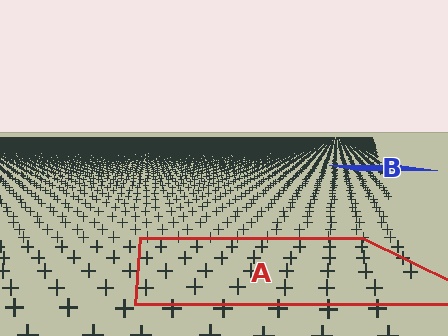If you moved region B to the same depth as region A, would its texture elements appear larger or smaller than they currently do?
They would appear larger. At a closer depth, the same texture elements are projected at a bigger on-screen size.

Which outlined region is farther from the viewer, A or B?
Region B is farther from the viewer — the texture elements inside it appear smaller and more densely packed.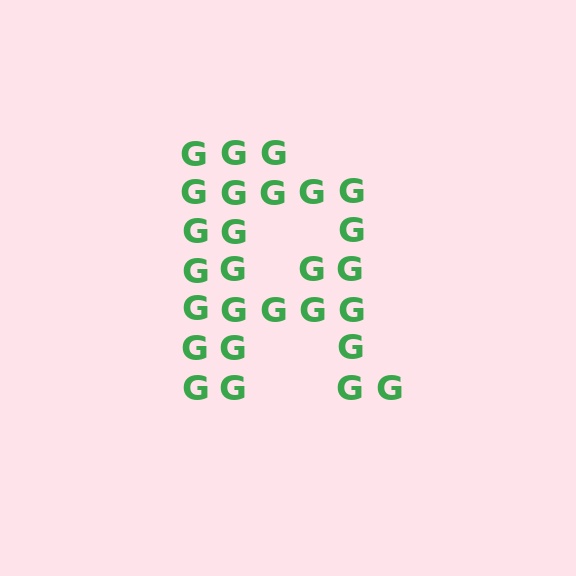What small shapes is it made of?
It is made of small letter G's.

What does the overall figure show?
The overall figure shows the letter R.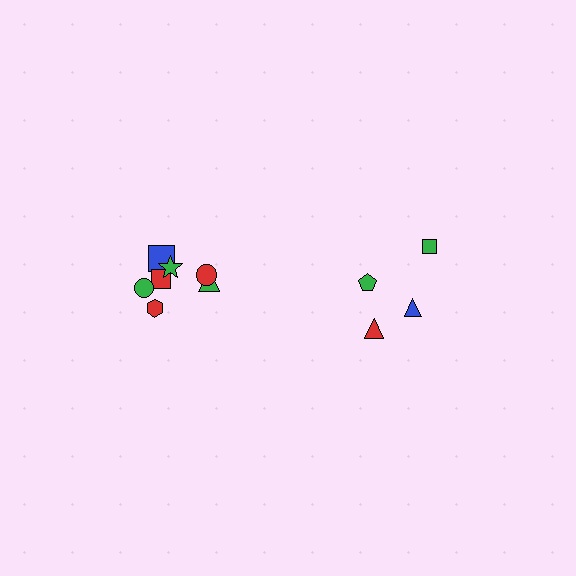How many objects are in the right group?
There are 4 objects.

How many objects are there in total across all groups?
There are 11 objects.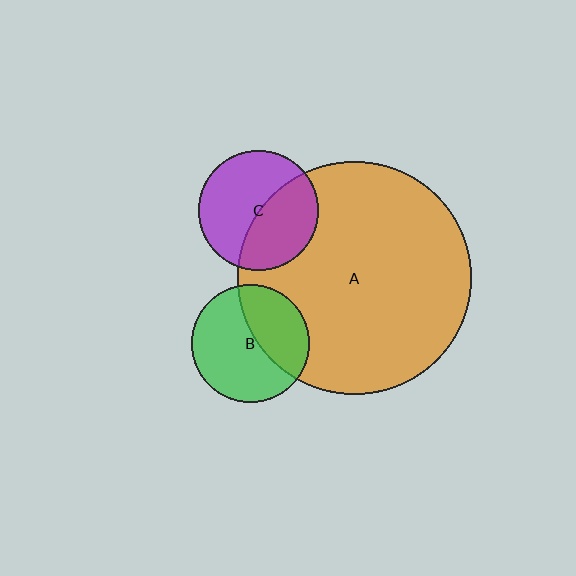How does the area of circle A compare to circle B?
Approximately 3.9 times.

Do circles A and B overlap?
Yes.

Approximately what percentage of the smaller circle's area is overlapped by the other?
Approximately 40%.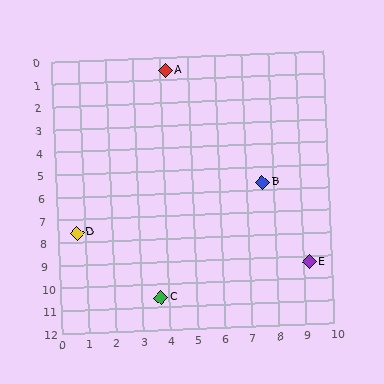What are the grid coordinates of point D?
Point D is at approximately (0.7, 7.6).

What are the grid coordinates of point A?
Point A is at approximately (4.2, 0.6).